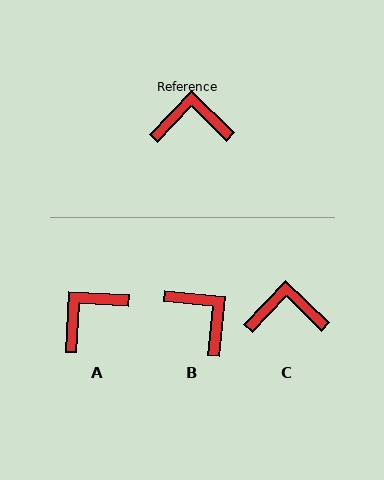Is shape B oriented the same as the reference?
No, it is off by about 52 degrees.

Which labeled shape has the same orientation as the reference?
C.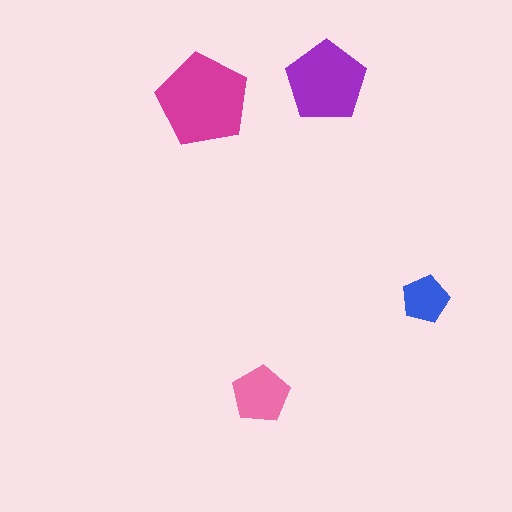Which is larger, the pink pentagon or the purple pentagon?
The purple one.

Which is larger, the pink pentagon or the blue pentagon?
The pink one.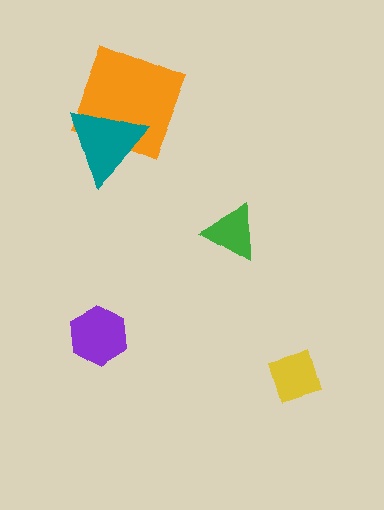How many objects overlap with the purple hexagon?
0 objects overlap with the purple hexagon.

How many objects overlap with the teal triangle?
1 object overlaps with the teal triangle.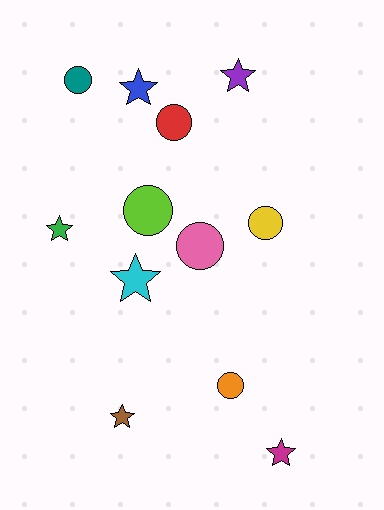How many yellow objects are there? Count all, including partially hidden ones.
There is 1 yellow object.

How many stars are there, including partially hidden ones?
There are 6 stars.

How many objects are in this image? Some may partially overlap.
There are 12 objects.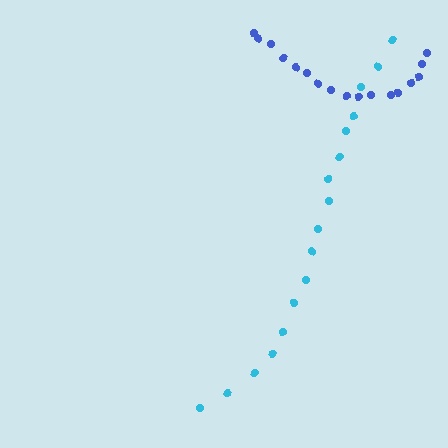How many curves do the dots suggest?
There are 2 distinct paths.